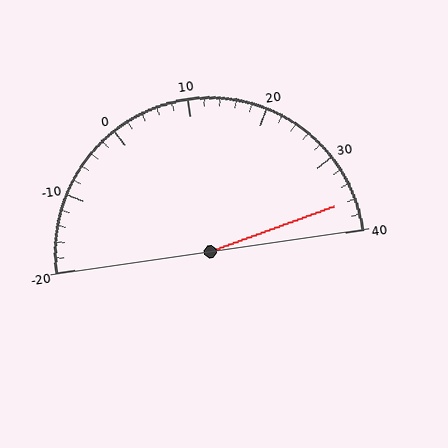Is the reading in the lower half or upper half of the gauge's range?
The reading is in the upper half of the range (-20 to 40).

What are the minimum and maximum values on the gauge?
The gauge ranges from -20 to 40.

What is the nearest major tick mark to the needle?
The nearest major tick mark is 40.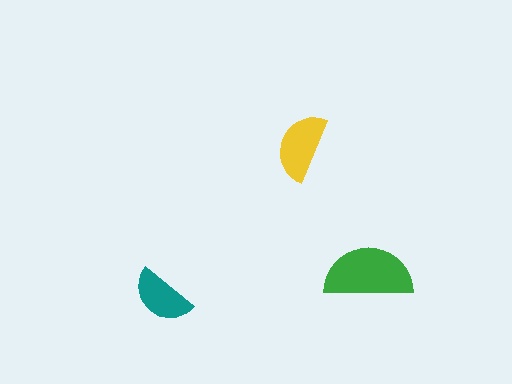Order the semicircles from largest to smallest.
the green one, the yellow one, the teal one.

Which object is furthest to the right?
The green semicircle is rightmost.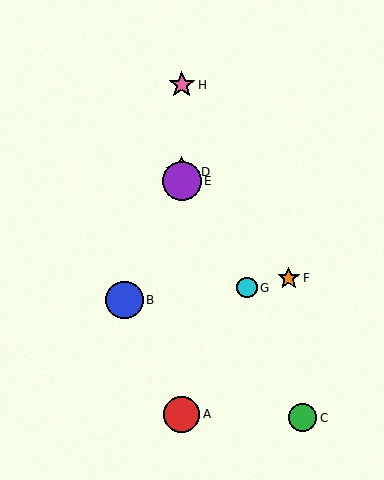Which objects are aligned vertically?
Objects A, D, E, H are aligned vertically.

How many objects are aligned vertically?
4 objects (A, D, E, H) are aligned vertically.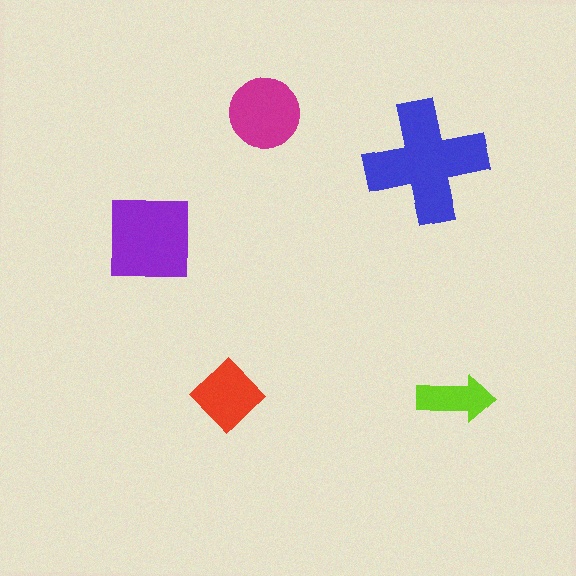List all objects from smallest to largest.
The lime arrow, the red diamond, the magenta circle, the purple square, the blue cross.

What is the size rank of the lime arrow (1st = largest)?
5th.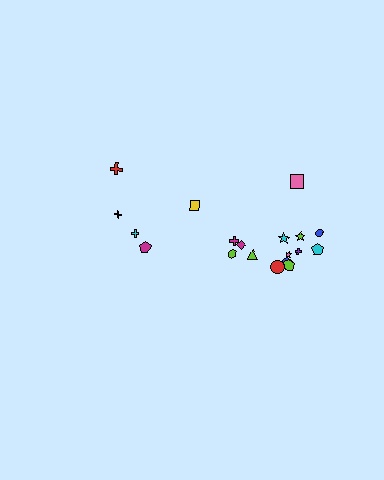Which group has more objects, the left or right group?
The right group.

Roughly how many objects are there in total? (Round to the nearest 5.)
Roughly 20 objects in total.